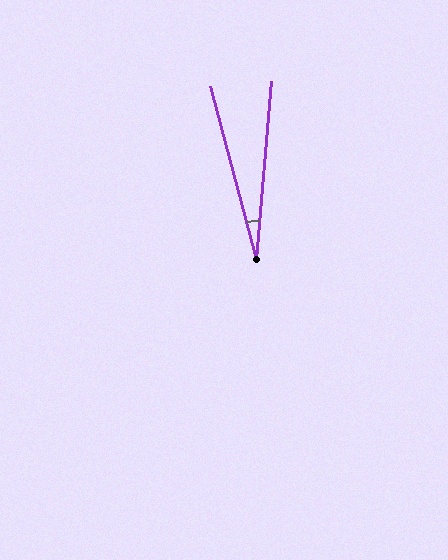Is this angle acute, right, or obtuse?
It is acute.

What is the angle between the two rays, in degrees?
Approximately 20 degrees.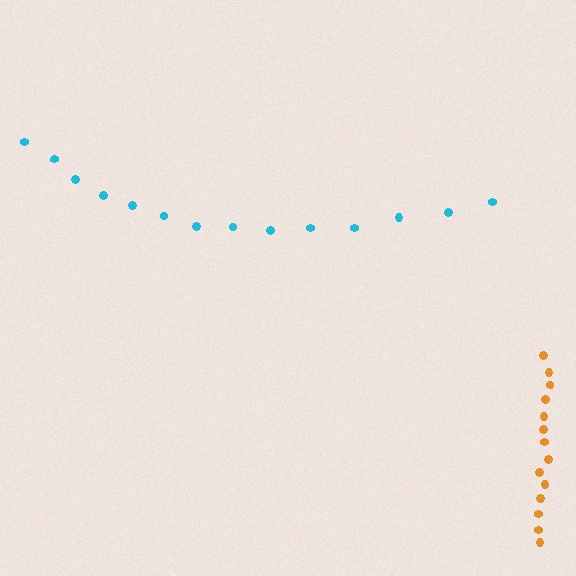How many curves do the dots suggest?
There are 2 distinct paths.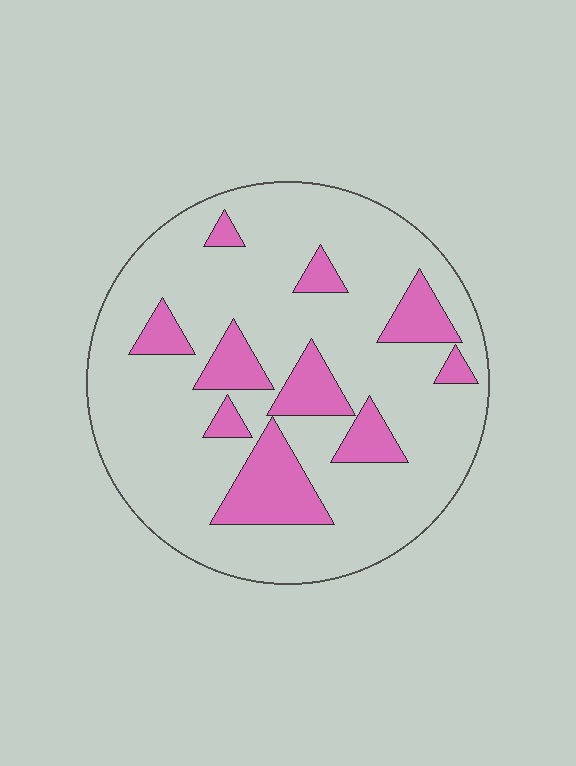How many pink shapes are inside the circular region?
10.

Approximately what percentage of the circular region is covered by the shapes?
Approximately 20%.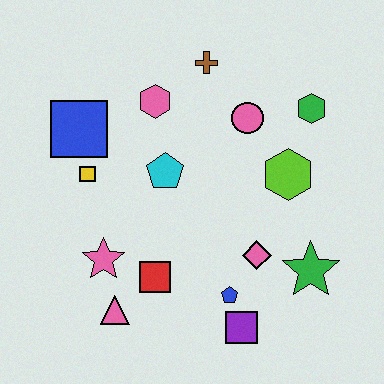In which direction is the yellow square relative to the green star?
The yellow square is to the left of the green star.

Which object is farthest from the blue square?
The green star is farthest from the blue square.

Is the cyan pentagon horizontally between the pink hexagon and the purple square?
Yes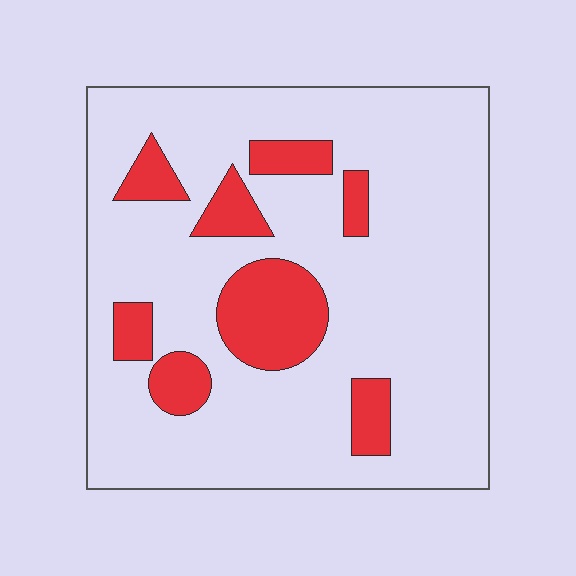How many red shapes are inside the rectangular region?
8.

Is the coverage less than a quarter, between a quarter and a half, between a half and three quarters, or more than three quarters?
Less than a quarter.